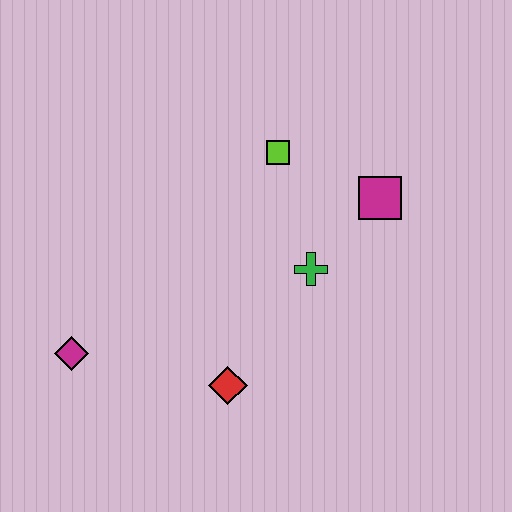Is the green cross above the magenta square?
No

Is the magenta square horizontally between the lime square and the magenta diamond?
No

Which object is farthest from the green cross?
The magenta diamond is farthest from the green cross.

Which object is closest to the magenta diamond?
The red diamond is closest to the magenta diamond.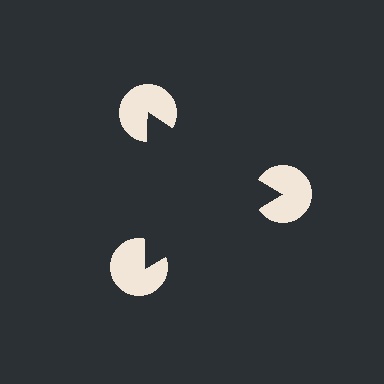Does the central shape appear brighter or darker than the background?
It typically appears slightly darker than the background, even though no actual brightness change is drawn.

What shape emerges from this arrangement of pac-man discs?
An illusory triangle — its edges are inferred from the aligned wedge cuts in the pac-man discs, not physically drawn.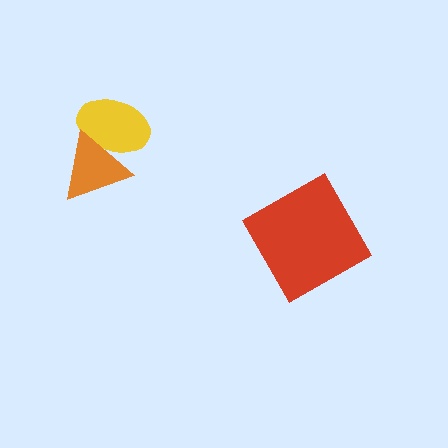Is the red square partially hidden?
No, no other shape covers it.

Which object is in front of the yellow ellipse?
The orange triangle is in front of the yellow ellipse.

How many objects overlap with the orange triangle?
1 object overlaps with the orange triangle.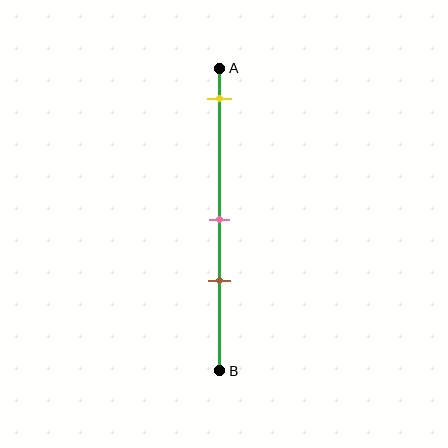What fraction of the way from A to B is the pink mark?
The pink mark is approximately 50% (0.5) of the way from A to B.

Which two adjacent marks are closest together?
The pink and brown marks are the closest adjacent pair.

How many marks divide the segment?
There are 3 marks dividing the segment.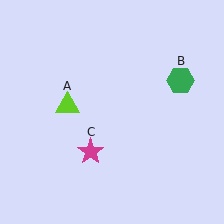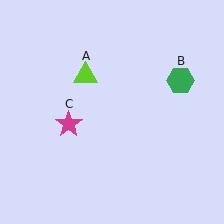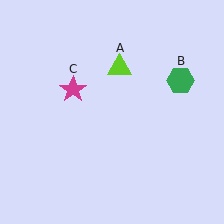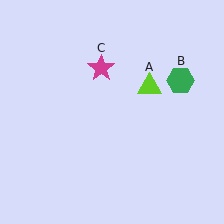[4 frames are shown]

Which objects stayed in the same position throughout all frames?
Green hexagon (object B) remained stationary.